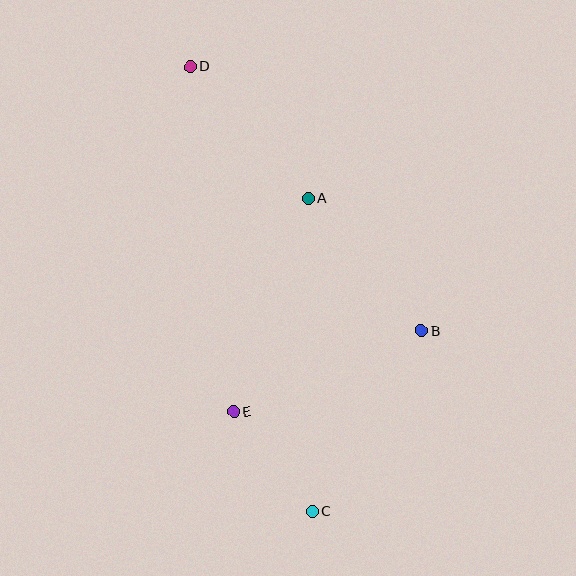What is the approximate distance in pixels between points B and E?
The distance between B and E is approximately 205 pixels.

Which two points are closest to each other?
Points C and E are closest to each other.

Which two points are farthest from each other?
Points C and D are farthest from each other.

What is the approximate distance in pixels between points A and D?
The distance between A and D is approximately 177 pixels.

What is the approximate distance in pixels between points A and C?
The distance between A and C is approximately 313 pixels.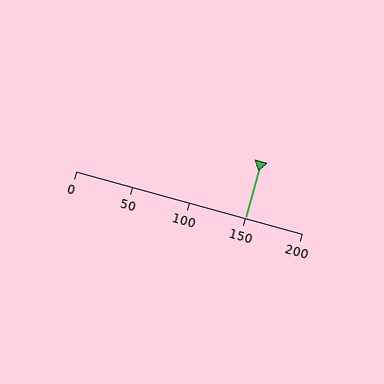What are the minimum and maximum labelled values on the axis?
The axis runs from 0 to 200.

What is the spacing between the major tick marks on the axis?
The major ticks are spaced 50 apart.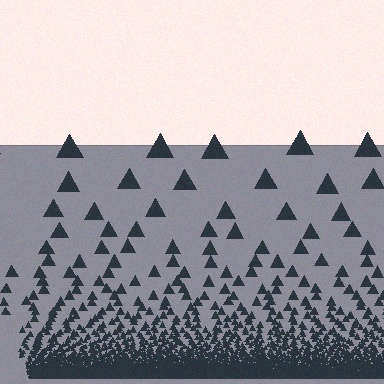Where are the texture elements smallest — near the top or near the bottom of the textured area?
Near the bottom.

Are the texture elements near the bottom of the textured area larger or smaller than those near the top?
Smaller. The gradient is inverted — elements near the bottom are smaller and denser.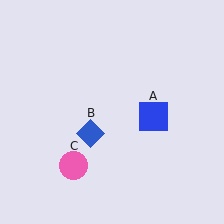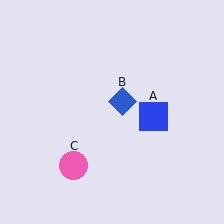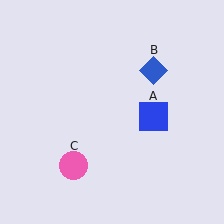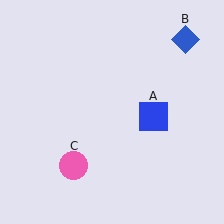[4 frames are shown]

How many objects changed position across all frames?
1 object changed position: blue diamond (object B).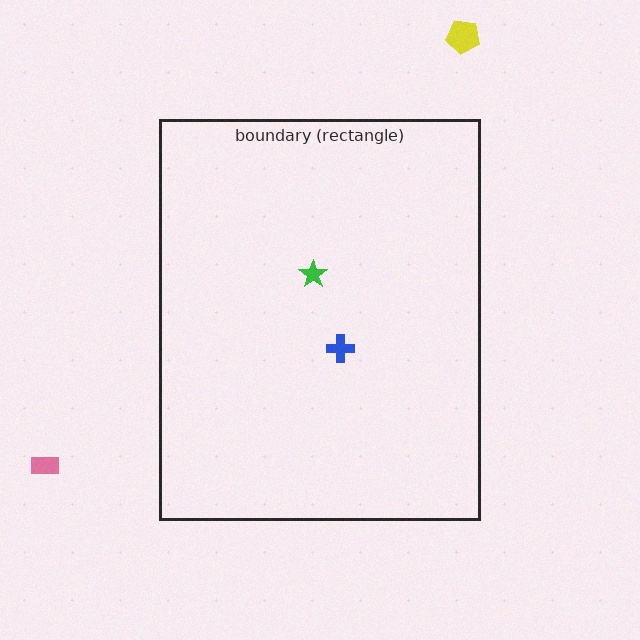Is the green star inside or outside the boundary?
Inside.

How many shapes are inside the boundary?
2 inside, 2 outside.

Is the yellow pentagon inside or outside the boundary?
Outside.